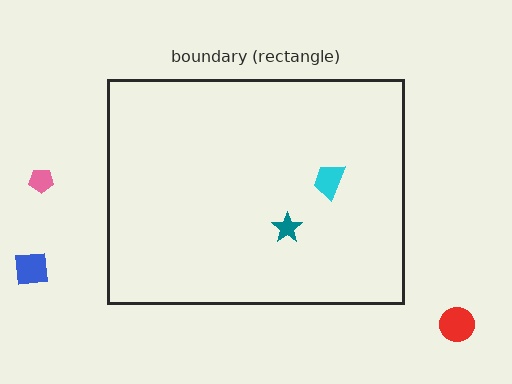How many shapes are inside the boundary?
2 inside, 3 outside.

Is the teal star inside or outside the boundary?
Inside.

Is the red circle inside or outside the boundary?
Outside.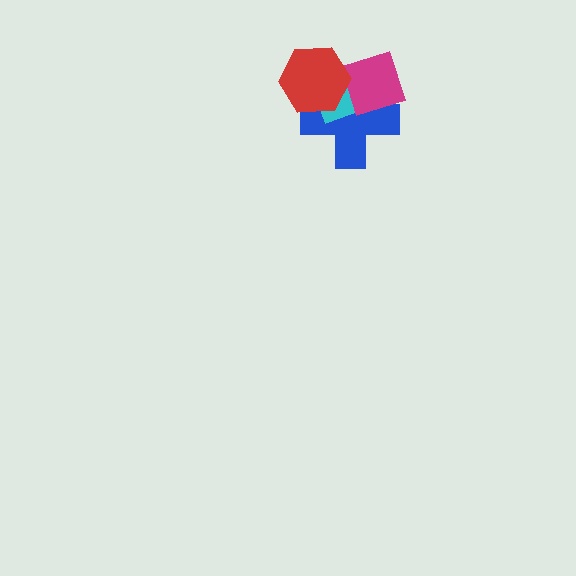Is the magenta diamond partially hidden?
Yes, it is partially covered by another shape.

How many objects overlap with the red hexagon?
3 objects overlap with the red hexagon.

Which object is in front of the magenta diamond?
The red hexagon is in front of the magenta diamond.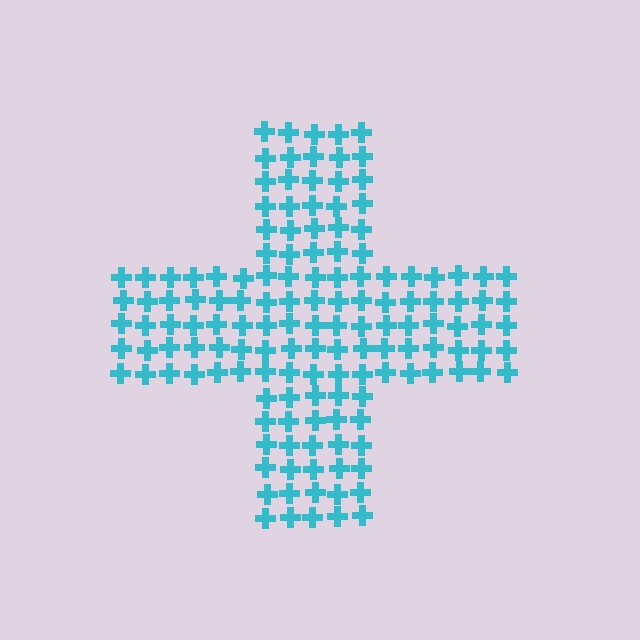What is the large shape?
The large shape is a cross.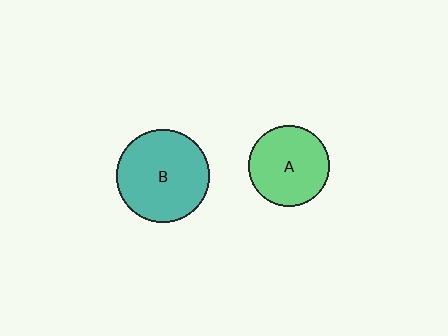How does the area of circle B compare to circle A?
Approximately 1.3 times.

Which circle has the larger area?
Circle B (teal).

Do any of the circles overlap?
No, none of the circles overlap.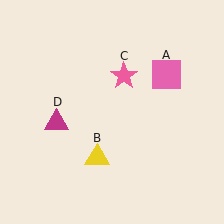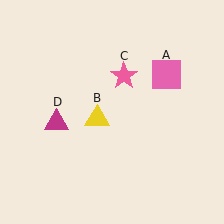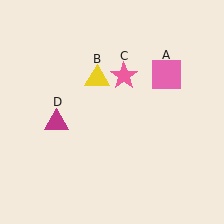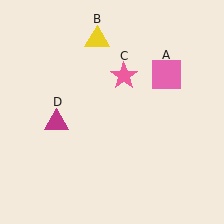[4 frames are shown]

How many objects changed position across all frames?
1 object changed position: yellow triangle (object B).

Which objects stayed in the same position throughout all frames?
Pink square (object A) and pink star (object C) and magenta triangle (object D) remained stationary.